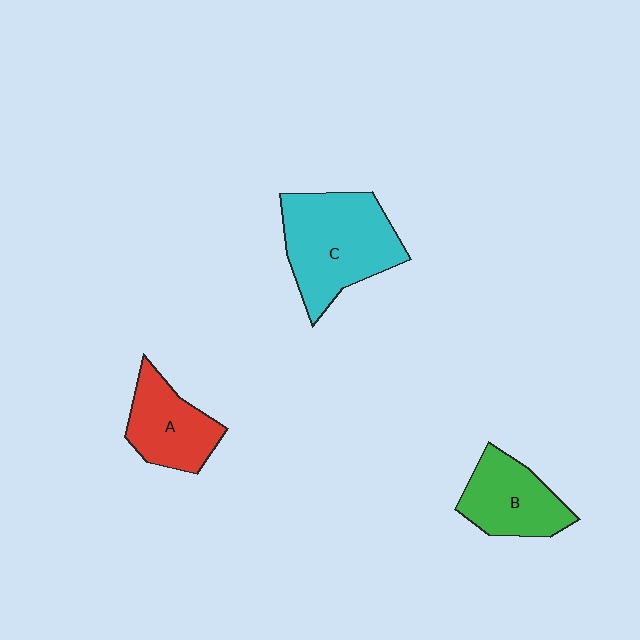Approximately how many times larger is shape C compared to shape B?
Approximately 1.6 times.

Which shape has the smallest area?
Shape A (red).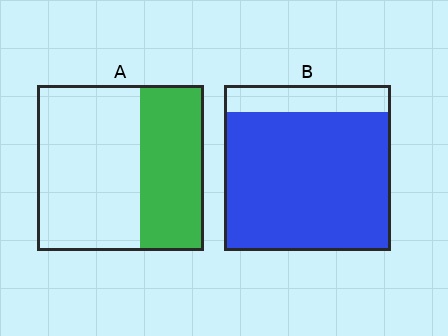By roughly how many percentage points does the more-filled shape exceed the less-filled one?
By roughly 45 percentage points (B over A).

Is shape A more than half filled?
No.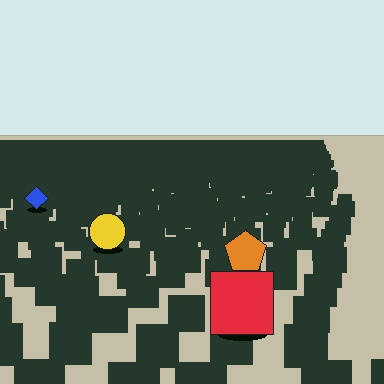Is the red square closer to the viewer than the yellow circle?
Yes. The red square is closer — you can tell from the texture gradient: the ground texture is coarser near it.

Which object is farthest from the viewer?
The blue diamond is farthest from the viewer. It appears smaller and the ground texture around it is denser.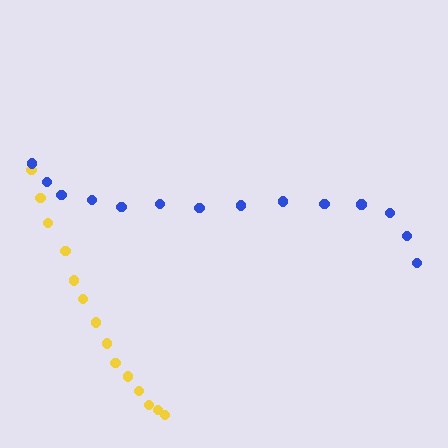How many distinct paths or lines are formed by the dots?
There are 2 distinct paths.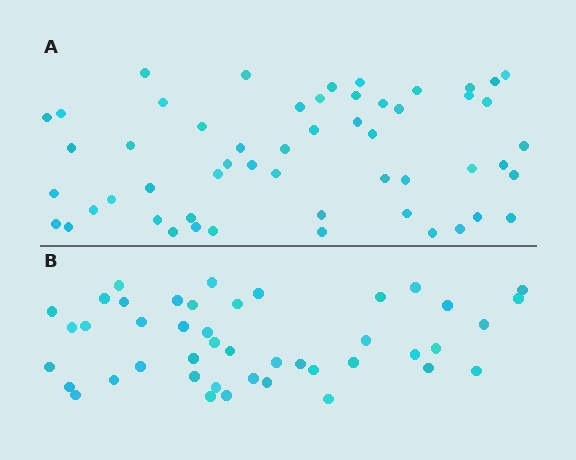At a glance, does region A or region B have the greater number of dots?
Region A (the top region) has more dots.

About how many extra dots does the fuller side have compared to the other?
Region A has roughly 10 or so more dots than region B.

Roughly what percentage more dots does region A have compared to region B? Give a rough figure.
About 25% more.